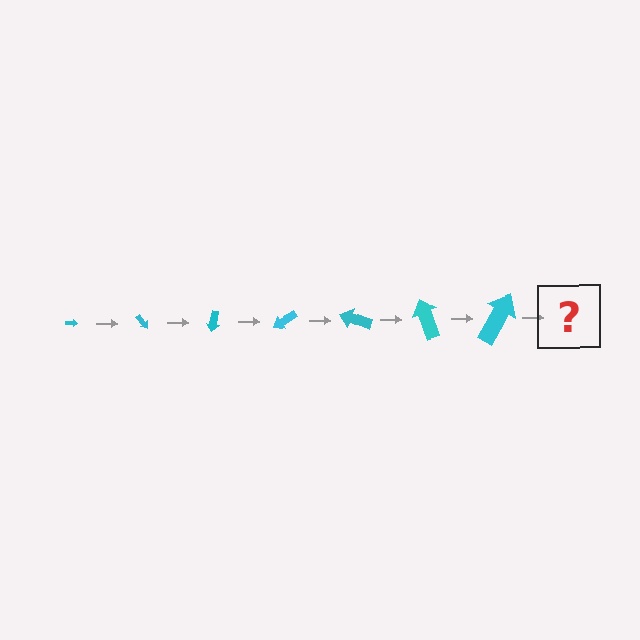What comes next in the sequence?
The next element should be an arrow, larger than the previous one and rotated 350 degrees from the start.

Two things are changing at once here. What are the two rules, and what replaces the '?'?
The two rules are that the arrow grows larger each step and it rotates 50 degrees each step. The '?' should be an arrow, larger than the previous one and rotated 350 degrees from the start.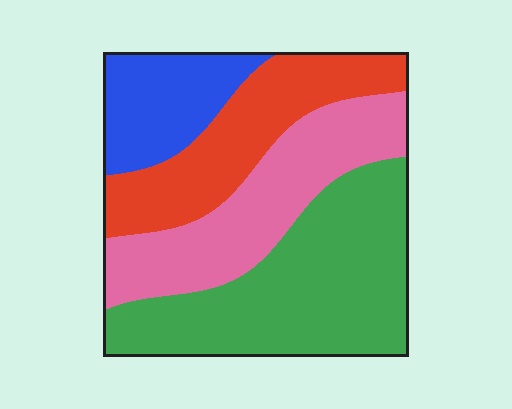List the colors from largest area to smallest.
From largest to smallest: green, pink, red, blue.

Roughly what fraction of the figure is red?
Red takes up about one fifth (1/5) of the figure.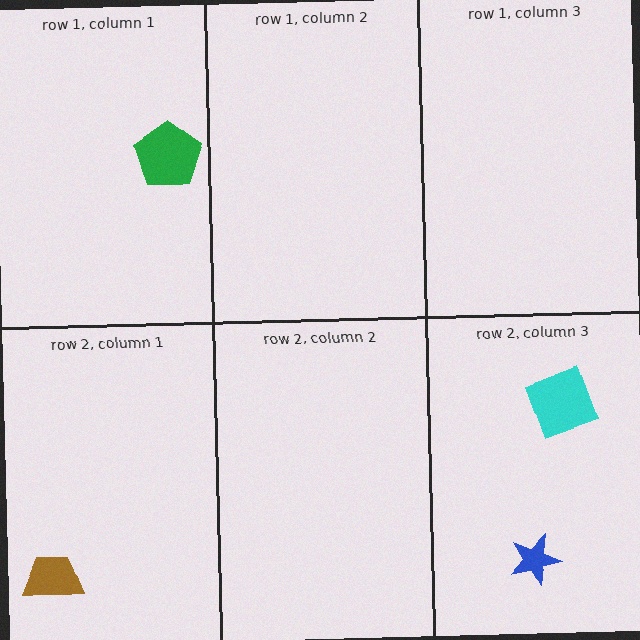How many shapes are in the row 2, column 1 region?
1.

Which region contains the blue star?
The row 2, column 3 region.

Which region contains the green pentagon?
The row 1, column 1 region.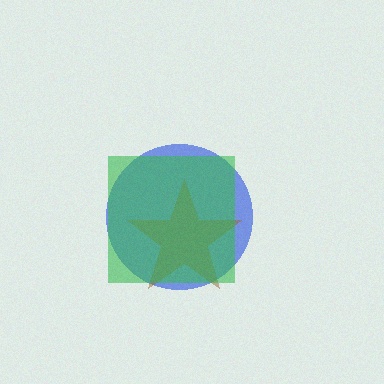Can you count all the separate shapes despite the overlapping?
Yes, there are 3 separate shapes.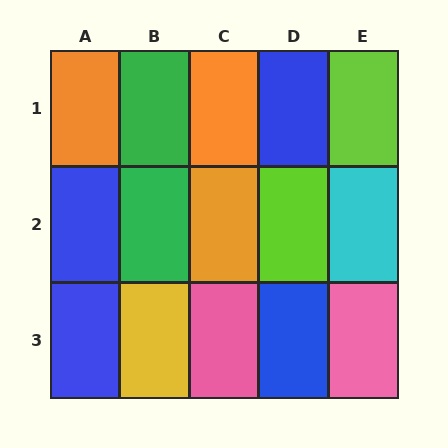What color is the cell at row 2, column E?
Cyan.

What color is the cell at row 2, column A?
Blue.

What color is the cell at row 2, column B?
Green.